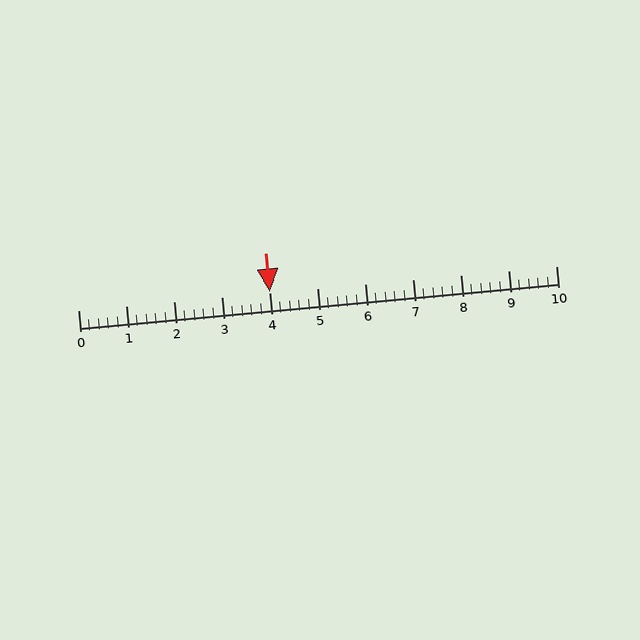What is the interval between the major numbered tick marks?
The major tick marks are spaced 1 units apart.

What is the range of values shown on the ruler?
The ruler shows values from 0 to 10.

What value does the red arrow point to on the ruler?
The red arrow points to approximately 4.0.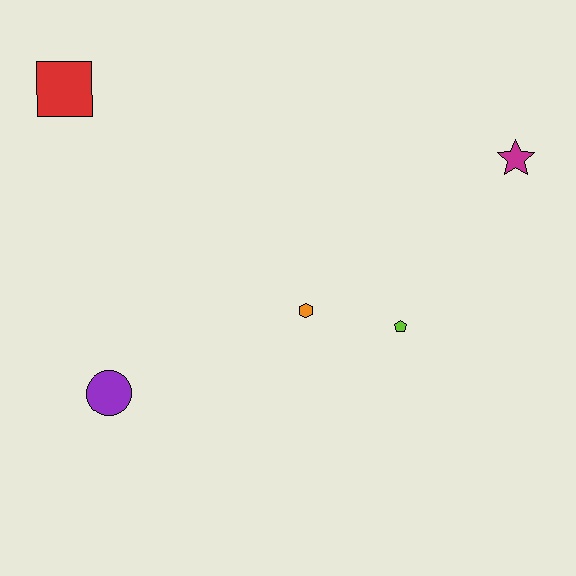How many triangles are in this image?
There are no triangles.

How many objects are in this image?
There are 5 objects.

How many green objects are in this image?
There are no green objects.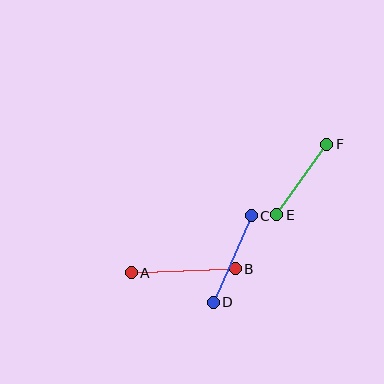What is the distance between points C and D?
The distance is approximately 95 pixels.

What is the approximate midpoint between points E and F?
The midpoint is at approximately (302, 180) pixels.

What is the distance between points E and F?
The distance is approximately 86 pixels.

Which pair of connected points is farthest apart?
Points A and B are farthest apart.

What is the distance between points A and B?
The distance is approximately 104 pixels.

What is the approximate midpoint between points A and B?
The midpoint is at approximately (183, 271) pixels.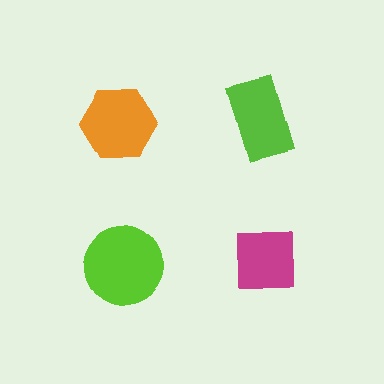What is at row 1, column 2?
A lime rectangle.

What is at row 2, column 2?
A magenta square.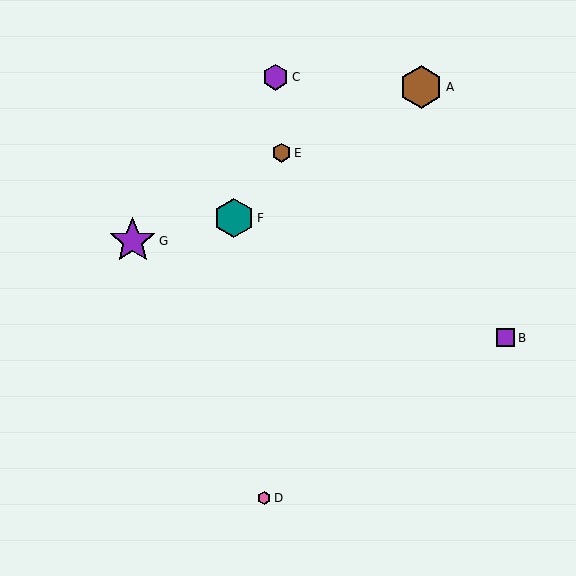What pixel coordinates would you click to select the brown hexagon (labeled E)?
Click at (282, 153) to select the brown hexagon E.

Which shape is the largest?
The purple star (labeled G) is the largest.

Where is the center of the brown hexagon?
The center of the brown hexagon is at (421, 87).